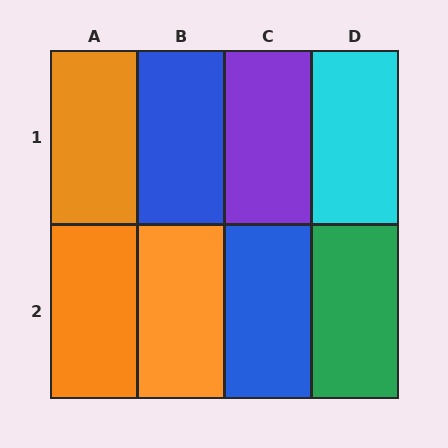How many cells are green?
1 cell is green.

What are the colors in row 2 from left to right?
Orange, orange, blue, green.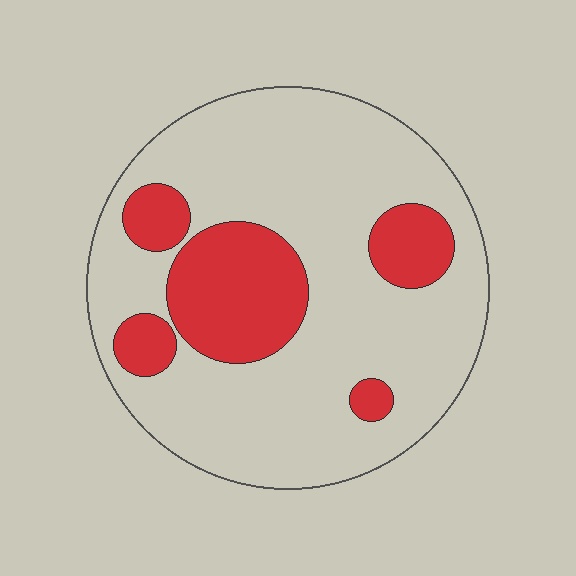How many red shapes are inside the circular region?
5.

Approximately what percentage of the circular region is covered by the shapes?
Approximately 25%.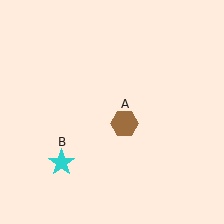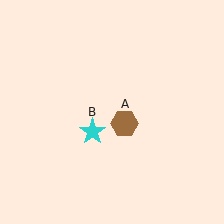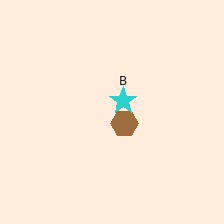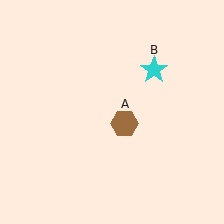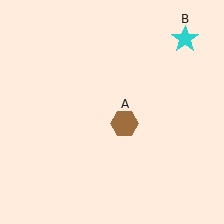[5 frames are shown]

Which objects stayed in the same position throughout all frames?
Brown hexagon (object A) remained stationary.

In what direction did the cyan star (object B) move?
The cyan star (object B) moved up and to the right.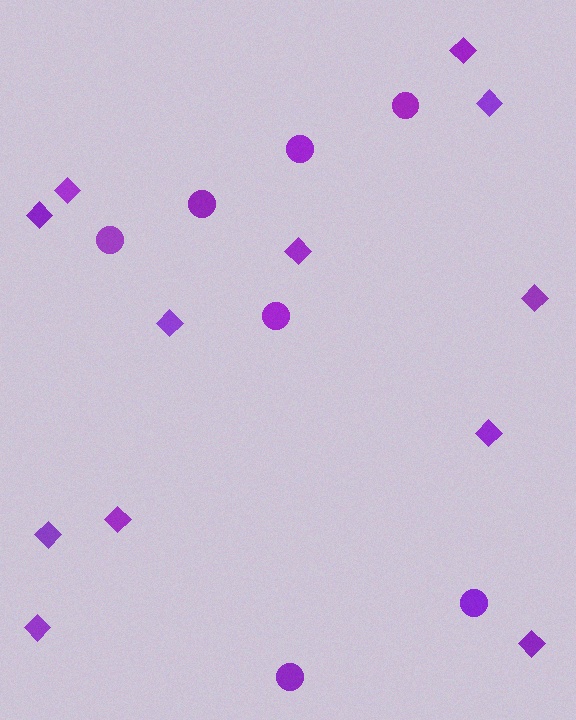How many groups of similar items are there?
There are 2 groups: one group of diamonds (12) and one group of circles (7).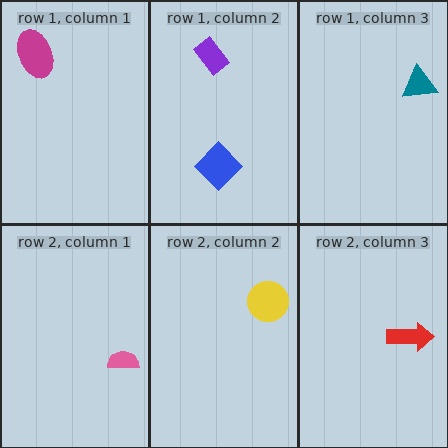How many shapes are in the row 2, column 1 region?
1.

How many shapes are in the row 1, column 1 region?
1.